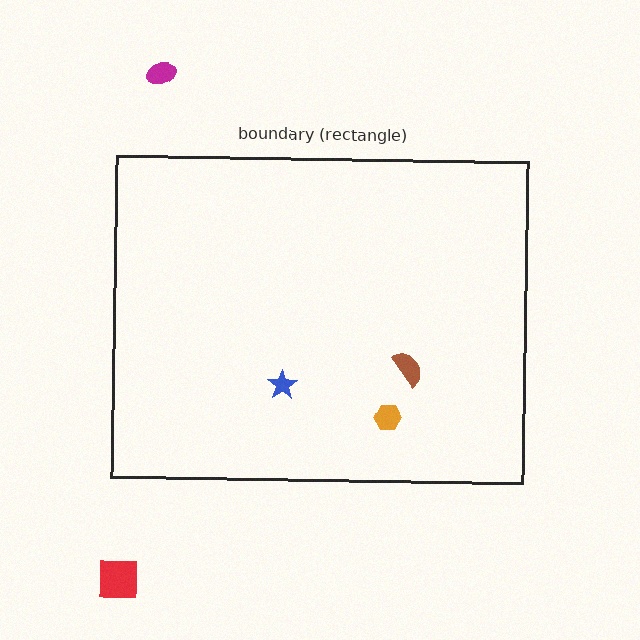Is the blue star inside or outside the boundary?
Inside.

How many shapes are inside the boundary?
3 inside, 2 outside.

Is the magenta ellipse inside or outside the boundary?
Outside.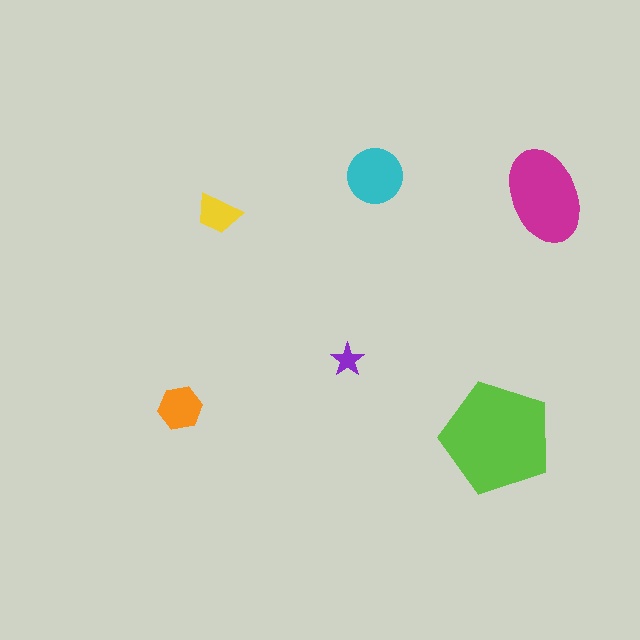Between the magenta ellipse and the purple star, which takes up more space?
The magenta ellipse.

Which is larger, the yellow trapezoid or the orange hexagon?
The orange hexagon.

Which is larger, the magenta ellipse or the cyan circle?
The magenta ellipse.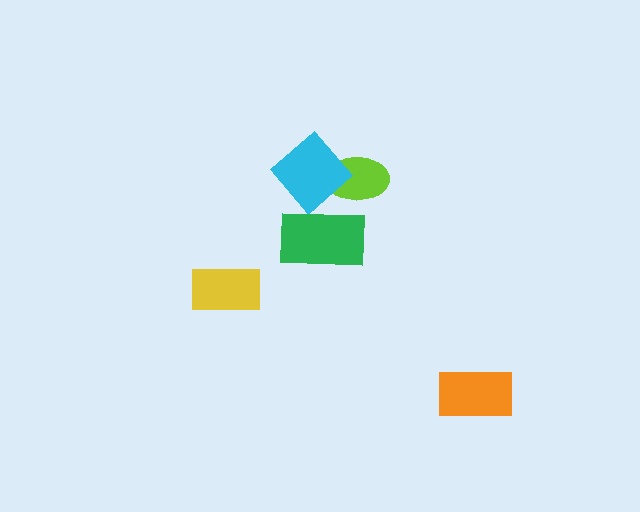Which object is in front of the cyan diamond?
The green rectangle is in front of the cyan diamond.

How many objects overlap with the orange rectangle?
0 objects overlap with the orange rectangle.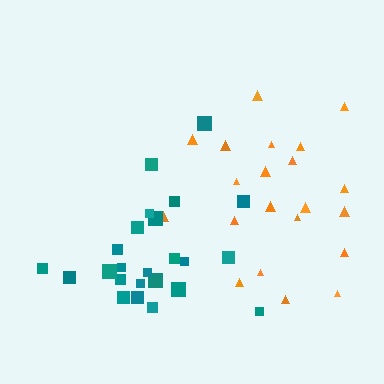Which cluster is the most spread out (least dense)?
Orange.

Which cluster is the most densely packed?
Teal.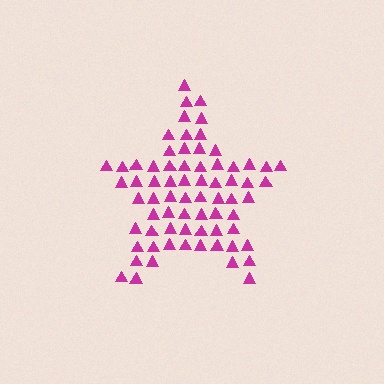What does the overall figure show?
The overall figure shows a star.